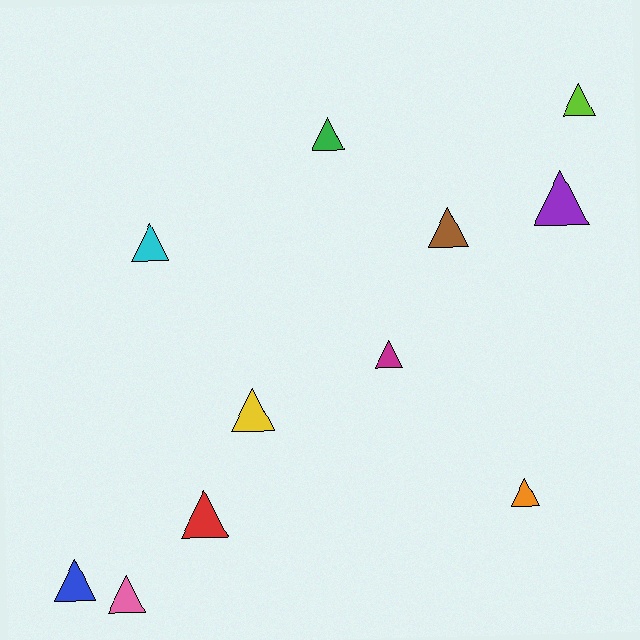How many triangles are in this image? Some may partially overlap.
There are 11 triangles.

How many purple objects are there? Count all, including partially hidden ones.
There is 1 purple object.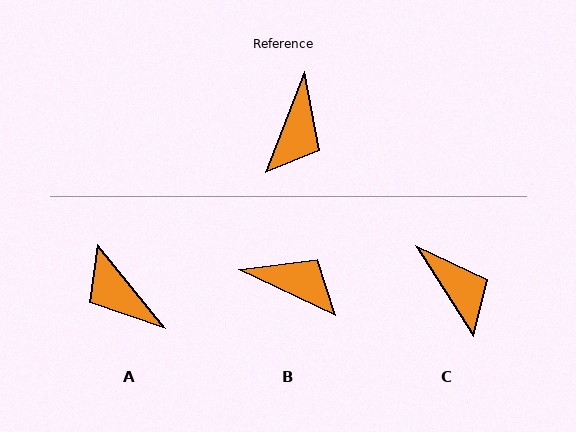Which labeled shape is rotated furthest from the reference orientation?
A, about 120 degrees away.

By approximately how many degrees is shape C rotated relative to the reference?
Approximately 54 degrees counter-clockwise.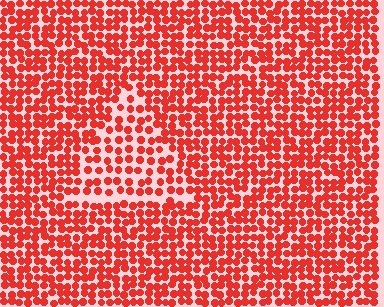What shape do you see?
I see a triangle.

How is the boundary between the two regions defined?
The boundary is defined by a change in element density (approximately 1.7x ratio). All elements are the same color, size, and shape.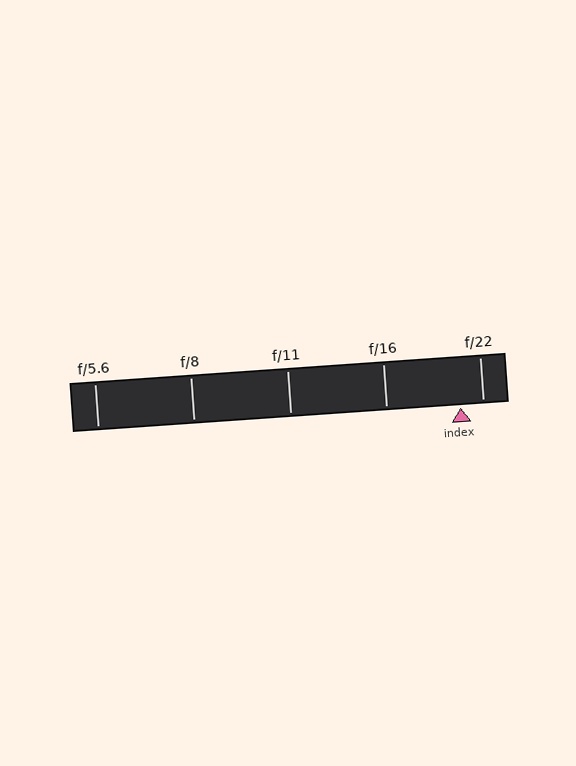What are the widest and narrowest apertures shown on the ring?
The widest aperture shown is f/5.6 and the narrowest is f/22.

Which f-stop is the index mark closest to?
The index mark is closest to f/22.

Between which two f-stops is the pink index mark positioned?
The index mark is between f/16 and f/22.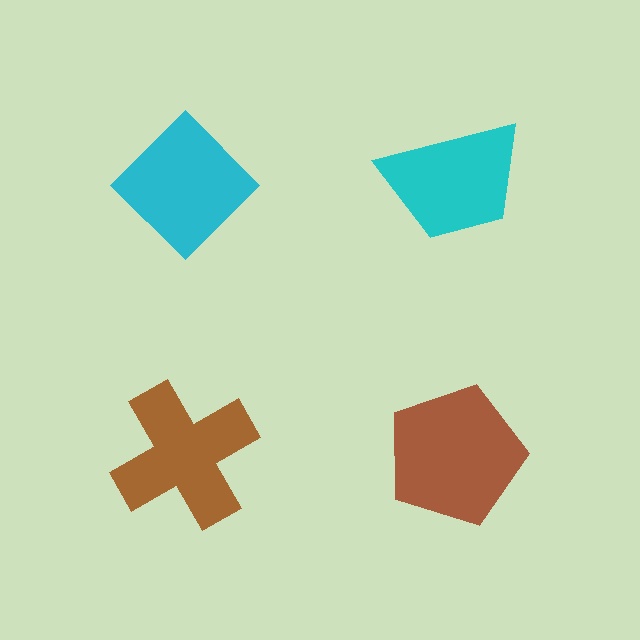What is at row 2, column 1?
A brown cross.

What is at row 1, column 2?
A cyan trapezoid.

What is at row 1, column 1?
A cyan diamond.